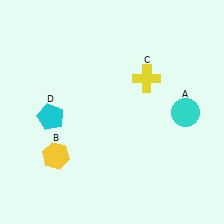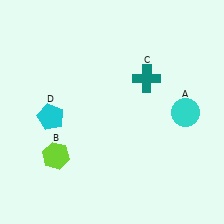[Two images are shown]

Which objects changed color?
B changed from yellow to lime. C changed from yellow to teal.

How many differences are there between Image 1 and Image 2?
There are 2 differences between the two images.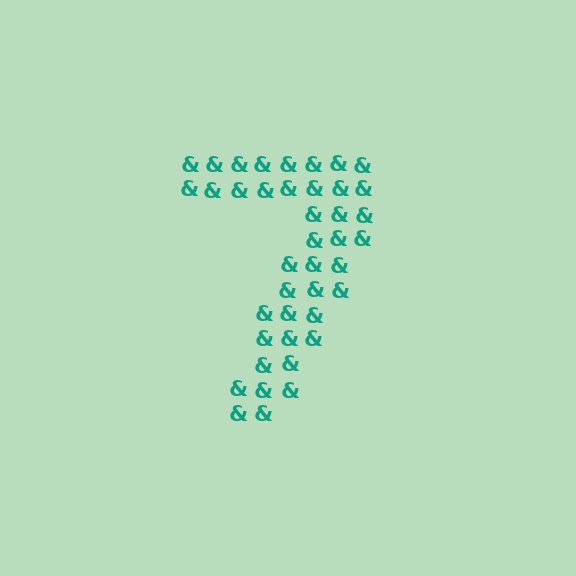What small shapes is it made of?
It is made of small ampersands.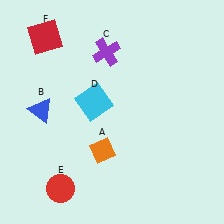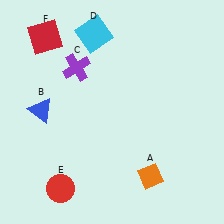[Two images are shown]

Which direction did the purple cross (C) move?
The purple cross (C) moved left.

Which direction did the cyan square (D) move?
The cyan square (D) moved up.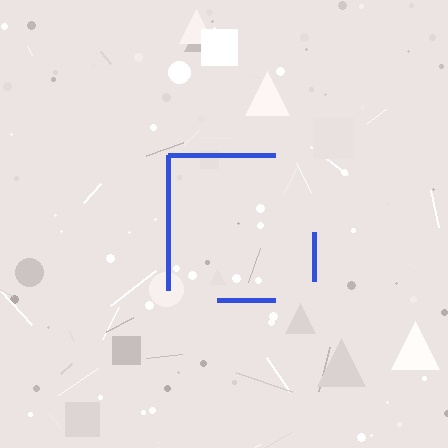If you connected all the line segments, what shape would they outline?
They would outline a square.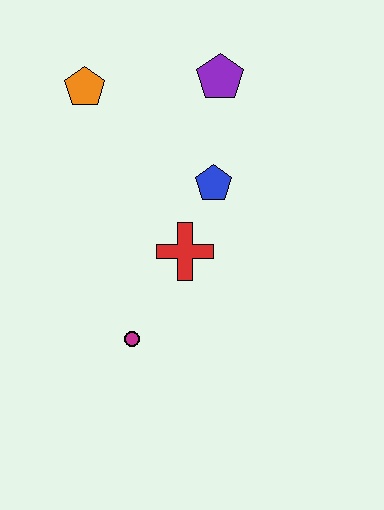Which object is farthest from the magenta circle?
The purple pentagon is farthest from the magenta circle.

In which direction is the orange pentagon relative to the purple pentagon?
The orange pentagon is to the left of the purple pentagon.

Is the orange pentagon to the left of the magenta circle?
Yes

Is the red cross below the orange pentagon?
Yes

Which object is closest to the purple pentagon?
The blue pentagon is closest to the purple pentagon.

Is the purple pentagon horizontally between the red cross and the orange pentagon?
No